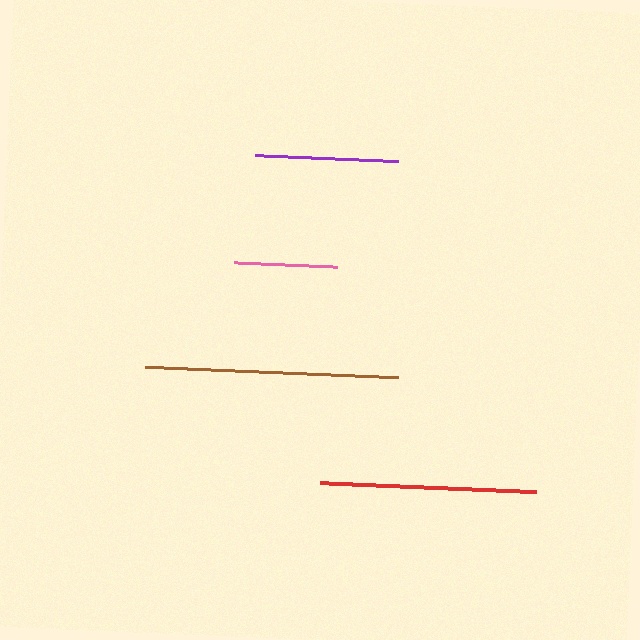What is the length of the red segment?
The red segment is approximately 216 pixels long.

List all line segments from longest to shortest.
From longest to shortest: brown, red, purple, pink.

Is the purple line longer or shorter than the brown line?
The brown line is longer than the purple line.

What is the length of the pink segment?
The pink segment is approximately 103 pixels long.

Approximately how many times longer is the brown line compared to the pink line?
The brown line is approximately 2.4 times the length of the pink line.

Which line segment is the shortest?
The pink line is the shortest at approximately 103 pixels.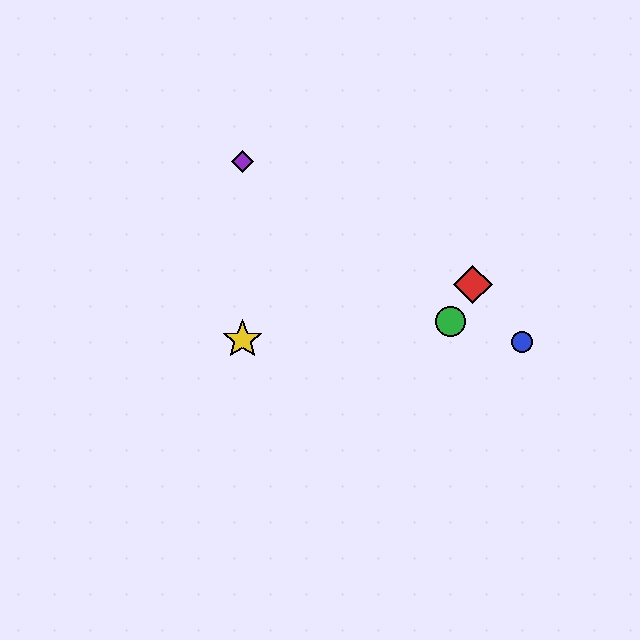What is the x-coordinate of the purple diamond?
The purple diamond is at x≈242.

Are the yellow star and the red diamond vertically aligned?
No, the yellow star is at x≈242 and the red diamond is at x≈473.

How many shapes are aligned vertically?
2 shapes (the yellow star, the purple diamond) are aligned vertically.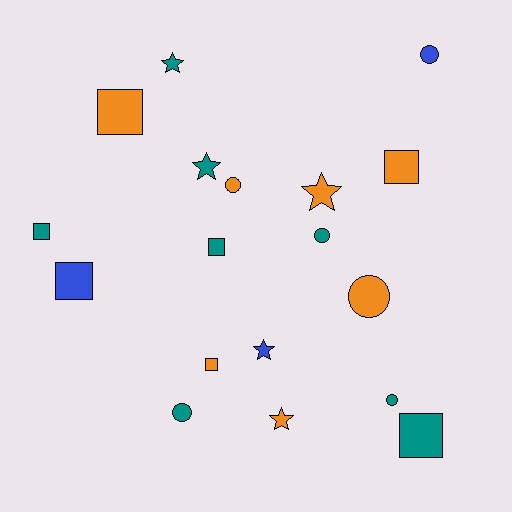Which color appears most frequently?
Teal, with 8 objects.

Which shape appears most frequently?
Square, with 7 objects.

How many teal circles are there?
There are 3 teal circles.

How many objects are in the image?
There are 18 objects.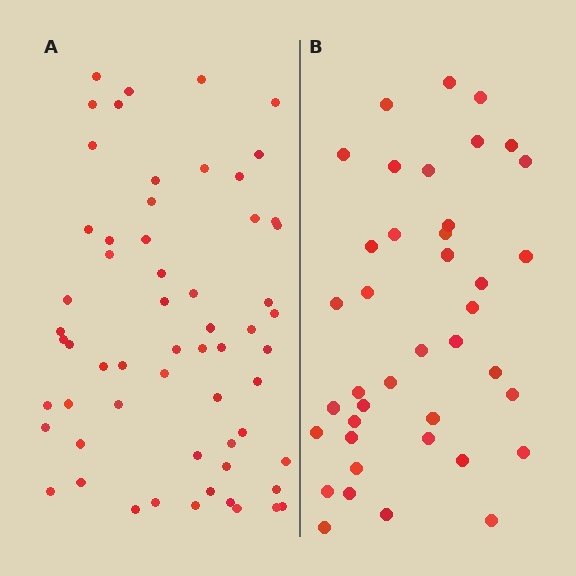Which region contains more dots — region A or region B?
Region A (the left region) has more dots.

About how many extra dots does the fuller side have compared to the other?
Region A has approximately 20 more dots than region B.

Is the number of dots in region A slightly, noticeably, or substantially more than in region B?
Region A has substantially more. The ratio is roughly 1.5 to 1.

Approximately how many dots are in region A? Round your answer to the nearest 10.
About 60 dots.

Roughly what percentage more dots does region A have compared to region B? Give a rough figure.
About 50% more.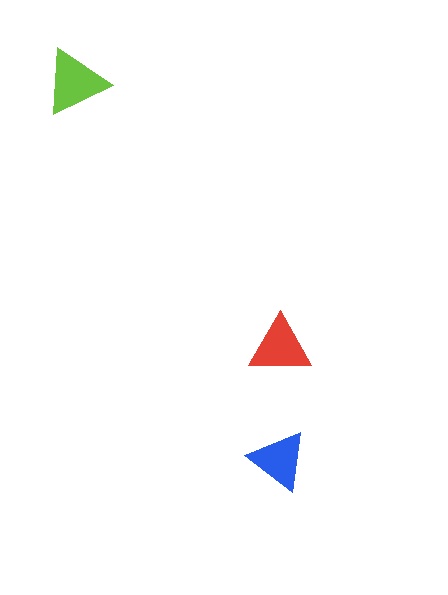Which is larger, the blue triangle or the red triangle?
The red one.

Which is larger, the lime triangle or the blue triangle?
The lime one.